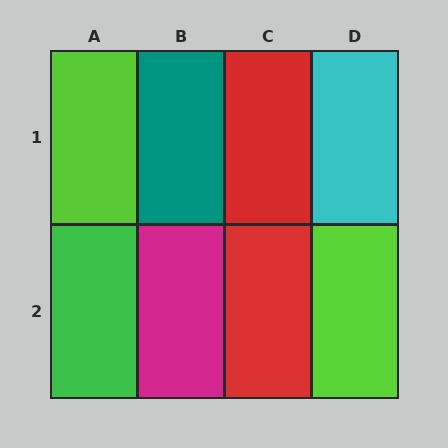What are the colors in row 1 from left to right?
Lime, teal, red, cyan.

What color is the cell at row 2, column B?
Magenta.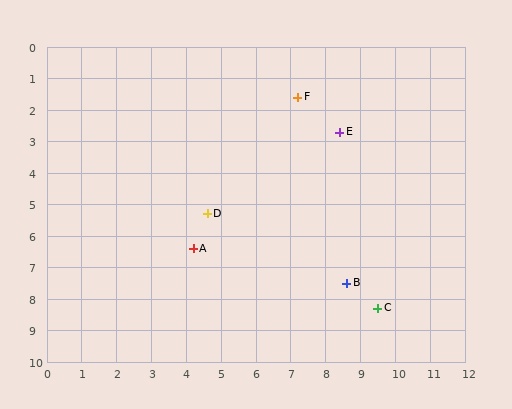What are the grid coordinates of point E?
Point E is at approximately (8.4, 2.7).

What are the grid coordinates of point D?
Point D is at approximately (4.6, 5.3).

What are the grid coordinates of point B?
Point B is at approximately (8.6, 7.5).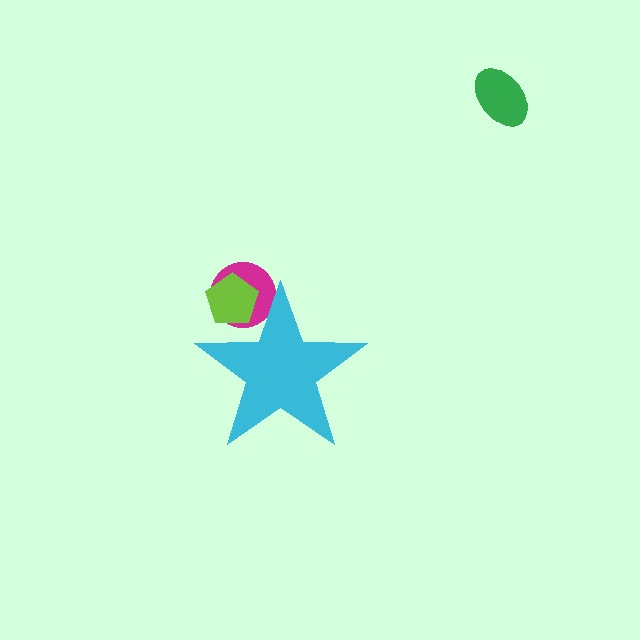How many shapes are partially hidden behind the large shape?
2 shapes are partially hidden.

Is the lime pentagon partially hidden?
Yes, the lime pentagon is partially hidden behind the cyan star.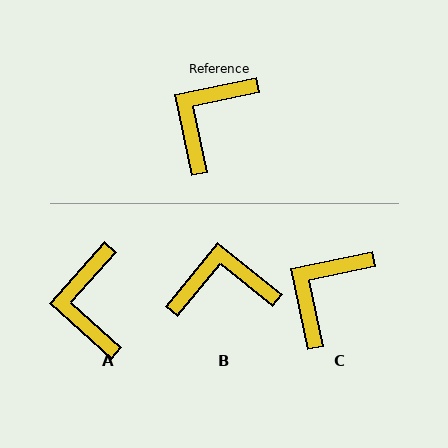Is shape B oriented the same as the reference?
No, it is off by about 51 degrees.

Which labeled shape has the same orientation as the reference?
C.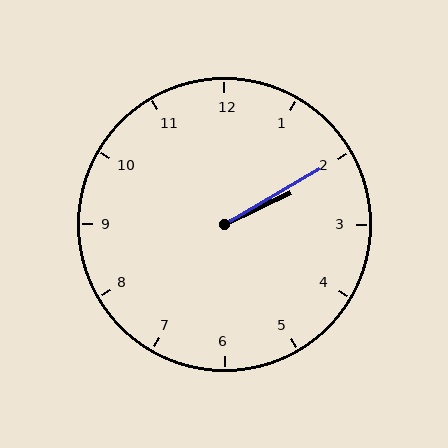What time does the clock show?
2:10.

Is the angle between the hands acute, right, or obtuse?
It is acute.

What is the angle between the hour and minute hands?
Approximately 5 degrees.